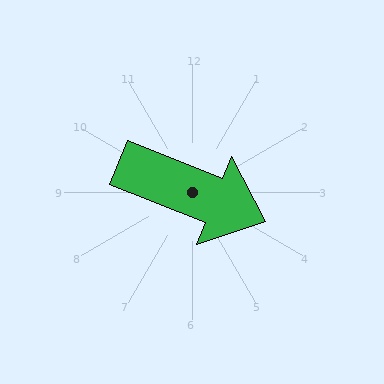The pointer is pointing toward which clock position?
Roughly 4 o'clock.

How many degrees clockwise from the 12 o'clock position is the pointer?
Approximately 112 degrees.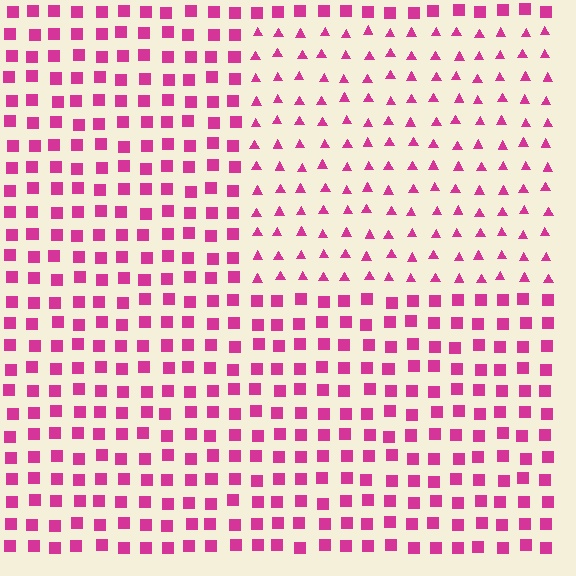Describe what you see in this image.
The image is filled with small magenta elements arranged in a uniform grid. A rectangle-shaped region contains triangles, while the surrounding area contains squares. The boundary is defined purely by the change in element shape.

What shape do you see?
I see a rectangle.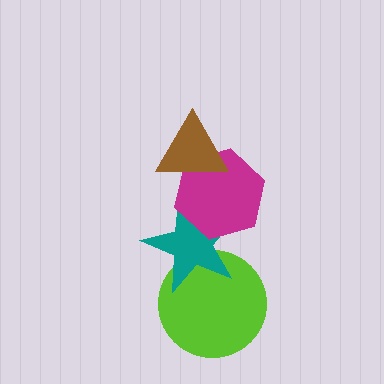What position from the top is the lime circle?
The lime circle is 4th from the top.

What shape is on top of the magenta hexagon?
The brown triangle is on top of the magenta hexagon.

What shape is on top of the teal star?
The magenta hexagon is on top of the teal star.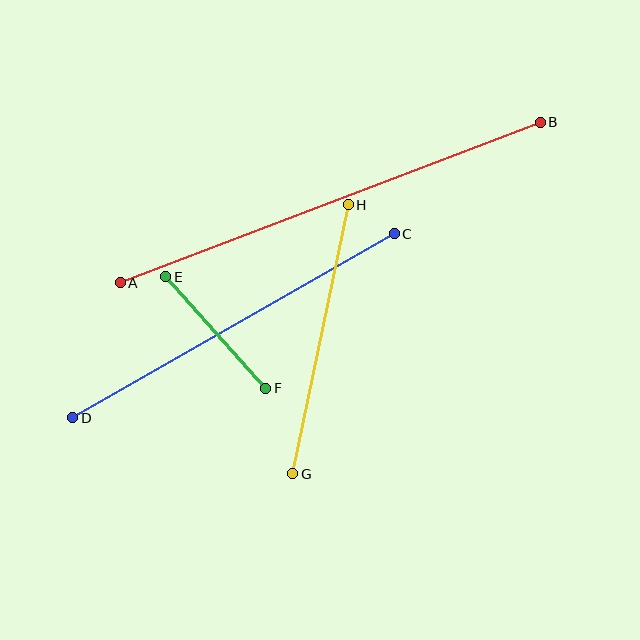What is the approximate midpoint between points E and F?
The midpoint is at approximately (216, 333) pixels.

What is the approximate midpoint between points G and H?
The midpoint is at approximately (320, 339) pixels.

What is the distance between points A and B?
The distance is approximately 449 pixels.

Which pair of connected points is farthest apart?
Points A and B are farthest apart.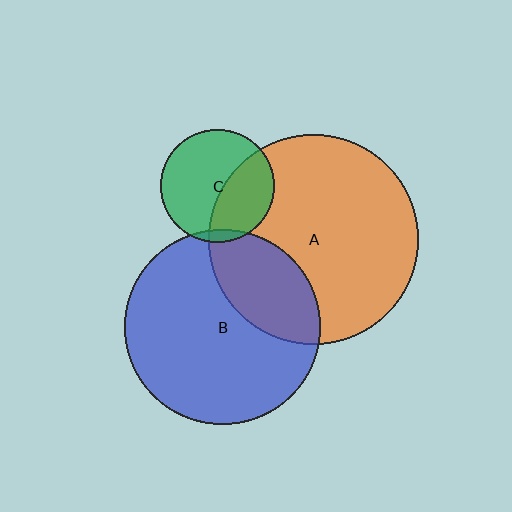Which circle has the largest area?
Circle A (orange).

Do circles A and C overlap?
Yes.